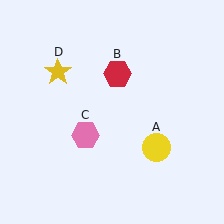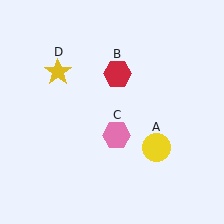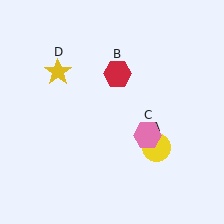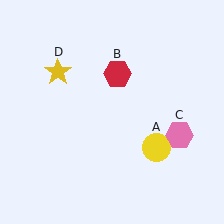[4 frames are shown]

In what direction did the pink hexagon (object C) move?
The pink hexagon (object C) moved right.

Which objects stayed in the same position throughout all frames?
Yellow circle (object A) and red hexagon (object B) and yellow star (object D) remained stationary.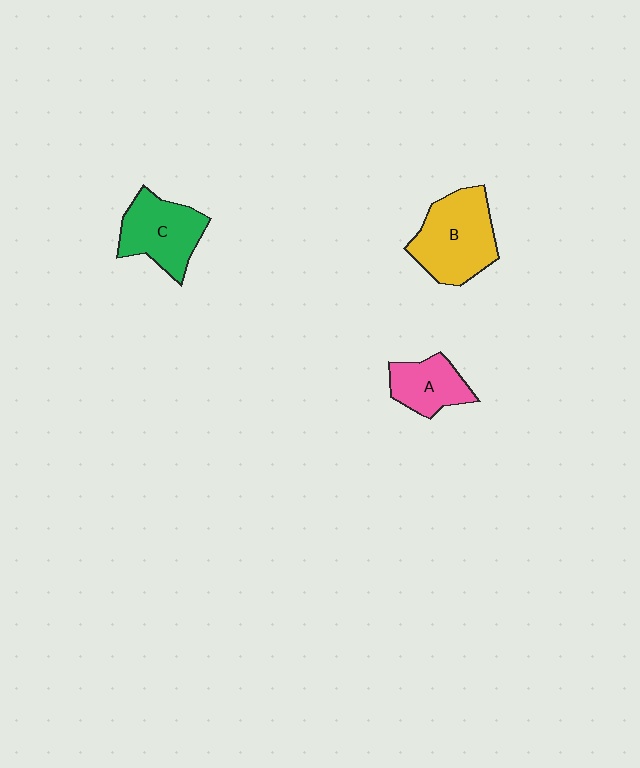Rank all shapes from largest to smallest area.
From largest to smallest: B (yellow), C (green), A (pink).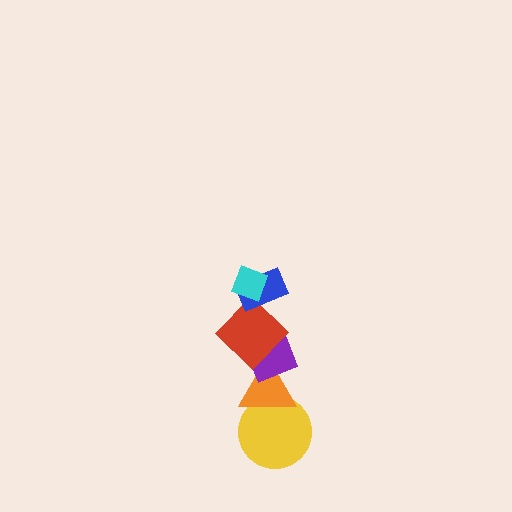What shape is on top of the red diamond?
The blue rectangle is on top of the red diamond.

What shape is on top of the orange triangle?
The purple diamond is on top of the orange triangle.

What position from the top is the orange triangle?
The orange triangle is 5th from the top.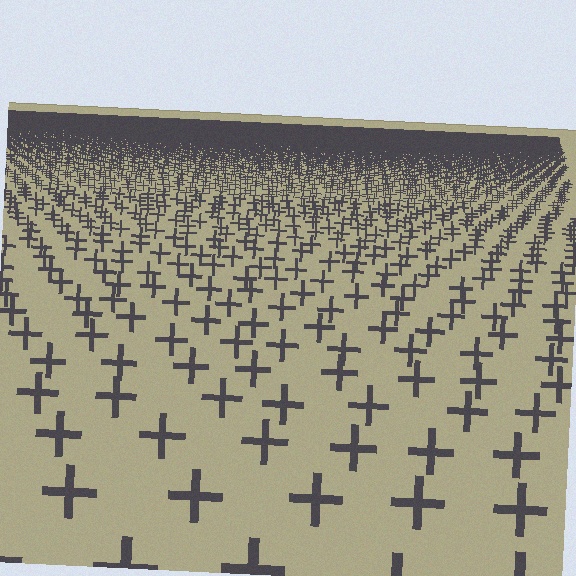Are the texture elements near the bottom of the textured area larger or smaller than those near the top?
Larger. Near the bottom, elements are closer to the viewer and appear at a bigger on-screen size.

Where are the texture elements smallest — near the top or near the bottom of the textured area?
Near the top.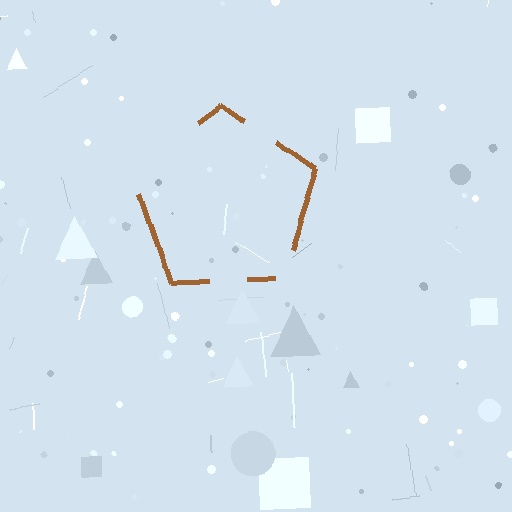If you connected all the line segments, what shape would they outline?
They would outline a pentagon.